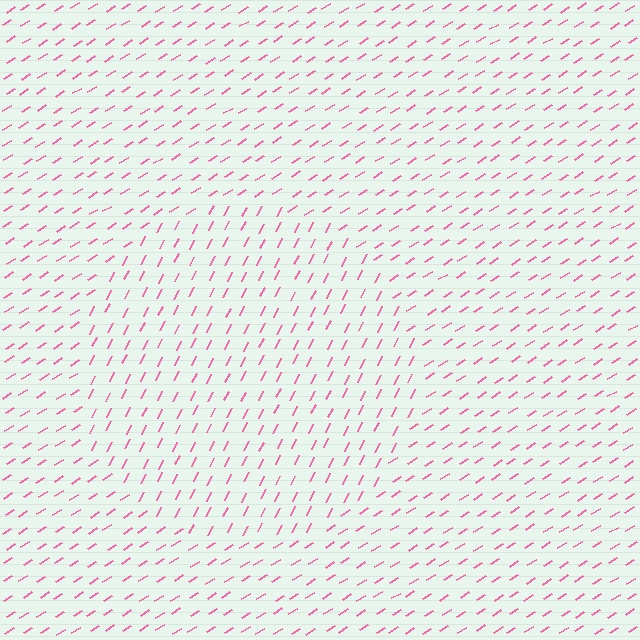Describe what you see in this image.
The image is filled with small pink line segments. A circle region in the image has lines oriented differently from the surrounding lines, creating a visible texture boundary.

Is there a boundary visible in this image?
Yes, there is a texture boundary formed by a change in line orientation.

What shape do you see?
I see a circle.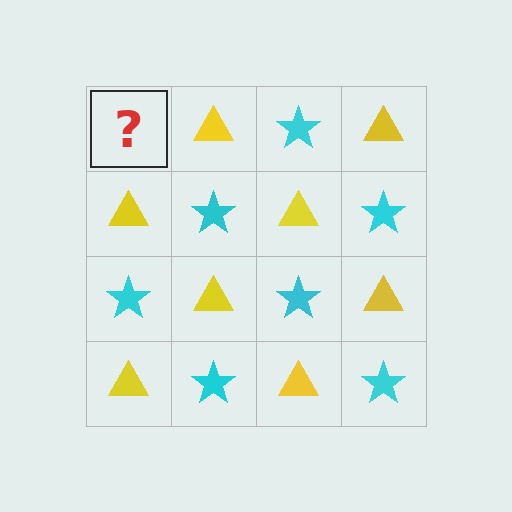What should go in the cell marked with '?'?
The missing cell should contain a cyan star.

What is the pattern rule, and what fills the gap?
The rule is that it alternates cyan star and yellow triangle in a checkerboard pattern. The gap should be filled with a cyan star.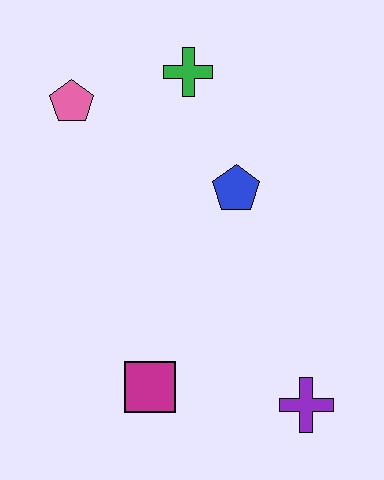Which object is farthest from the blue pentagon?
The purple cross is farthest from the blue pentagon.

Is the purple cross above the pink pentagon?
No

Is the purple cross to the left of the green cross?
No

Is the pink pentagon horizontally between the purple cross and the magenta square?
No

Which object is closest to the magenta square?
The purple cross is closest to the magenta square.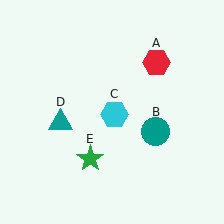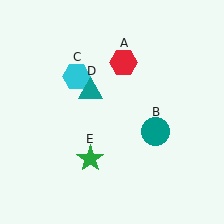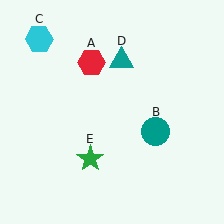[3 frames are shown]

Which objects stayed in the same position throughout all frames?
Teal circle (object B) and green star (object E) remained stationary.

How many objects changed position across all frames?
3 objects changed position: red hexagon (object A), cyan hexagon (object C), teal triangle (object D).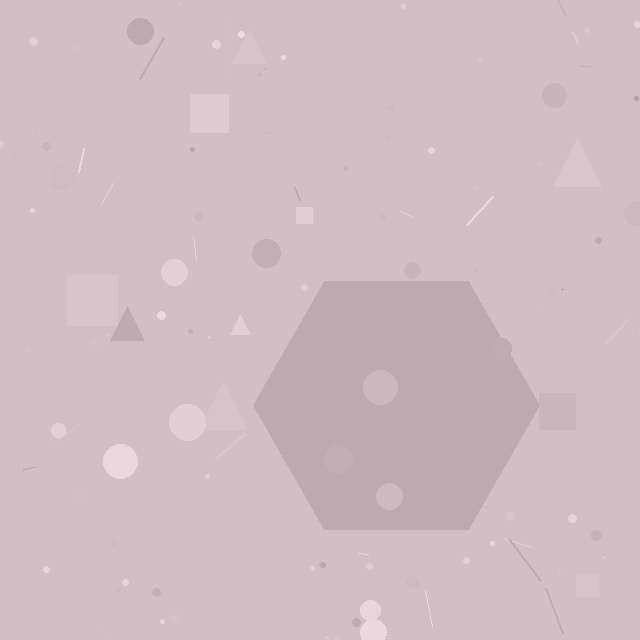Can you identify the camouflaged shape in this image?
The camouflaged shape is a hexagon.